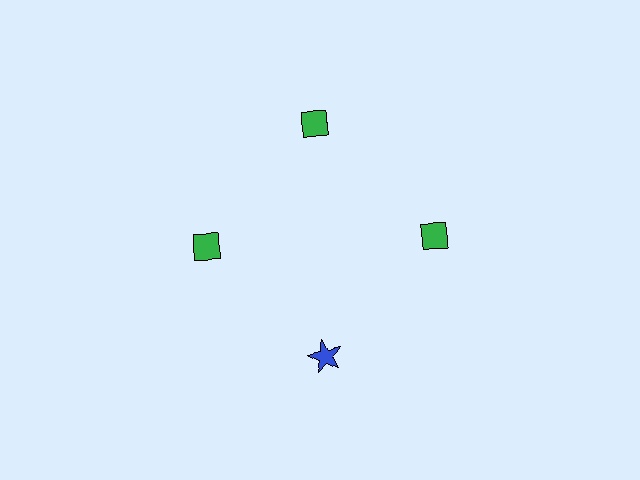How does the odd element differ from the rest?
It differs in both color (blue instead of green) and shape (star instead of diamond).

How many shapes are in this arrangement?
There are 4 shapes arranged in a ring pattern.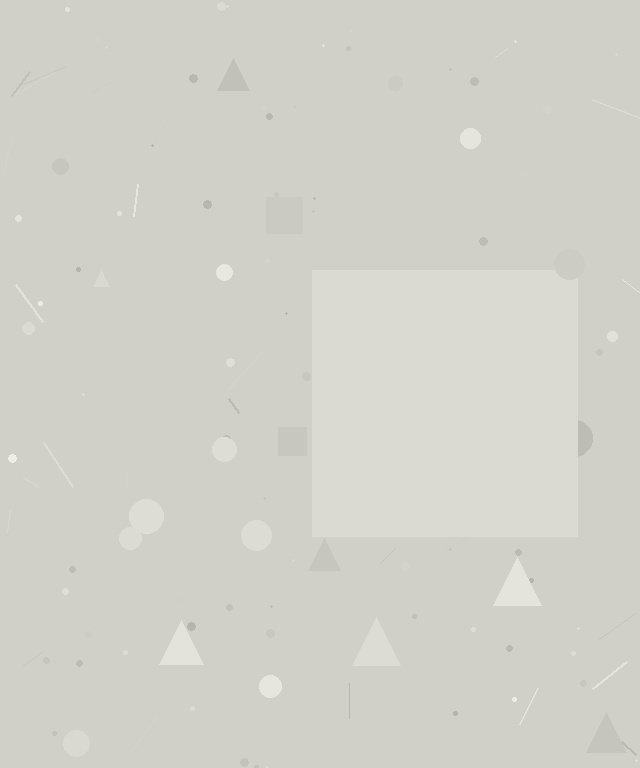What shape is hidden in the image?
A square is hidden in the image.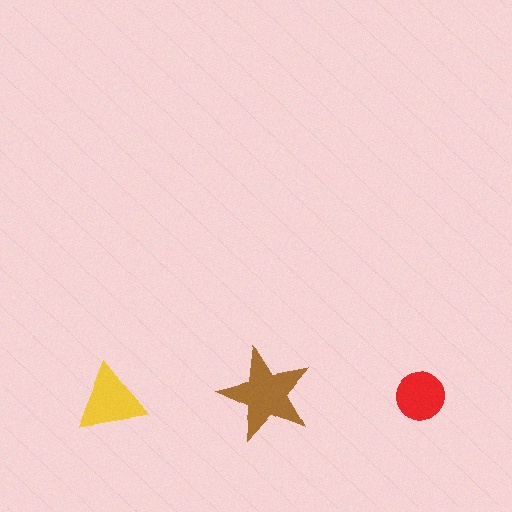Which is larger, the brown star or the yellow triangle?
The brown star.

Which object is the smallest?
The red circle.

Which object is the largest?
The brown star.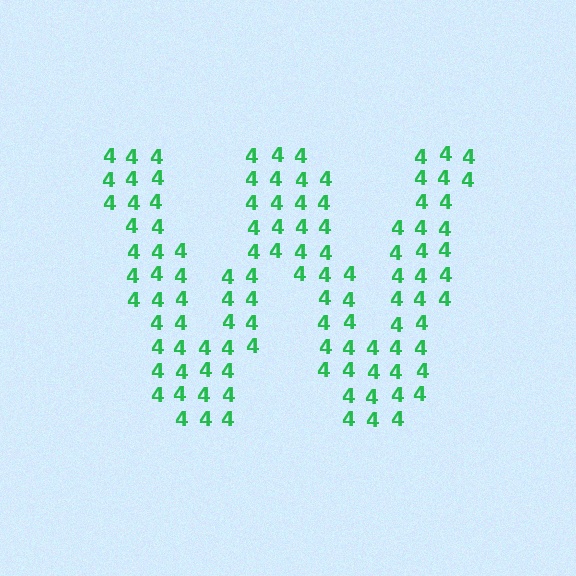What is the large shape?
The large shape is the letter W.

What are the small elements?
The small elements are digit 4's.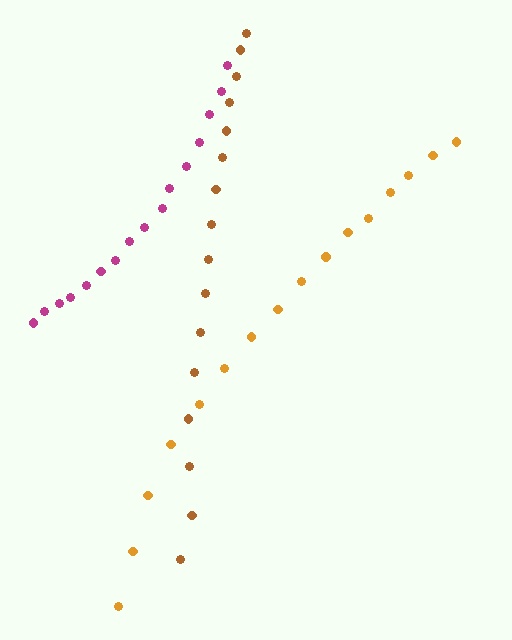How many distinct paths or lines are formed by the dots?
There are 3 distinct paths.